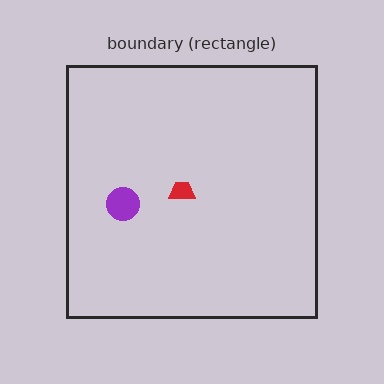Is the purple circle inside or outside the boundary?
Inside.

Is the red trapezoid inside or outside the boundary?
Inside.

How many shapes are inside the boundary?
2 inside, 0 outside.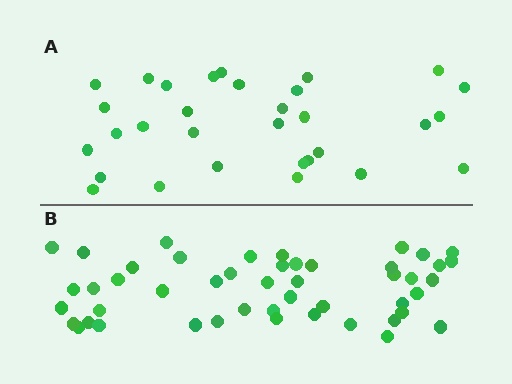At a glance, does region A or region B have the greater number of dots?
Region B (the bottom region) has more dots.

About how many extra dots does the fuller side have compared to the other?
Region B has approximately 15 more dots than region A.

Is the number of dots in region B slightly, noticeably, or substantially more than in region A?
Region B has substantially more. The ratio is roughly 1.5 to 1.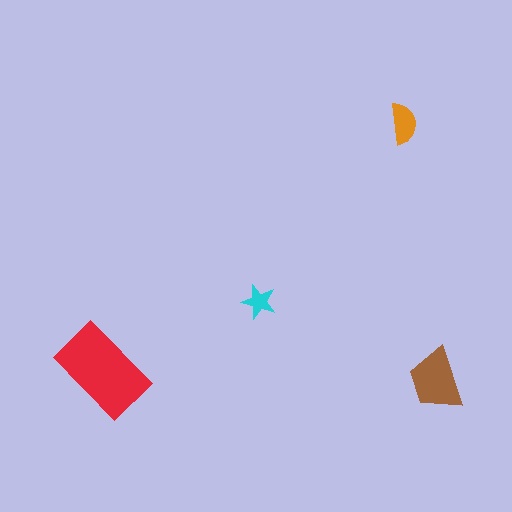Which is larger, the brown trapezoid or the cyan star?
The brown trapezoid.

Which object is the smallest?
The cyan star.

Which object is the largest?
The red rectangle.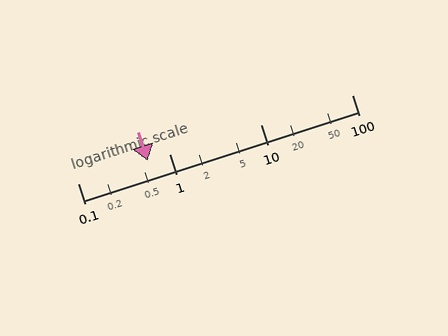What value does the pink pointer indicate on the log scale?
The pointer indicates approximately 0.58.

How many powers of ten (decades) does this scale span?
The scale spans 3 decades, from 0.1 to 100.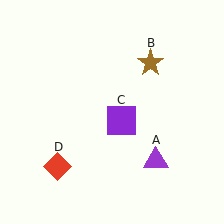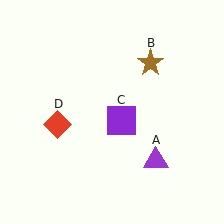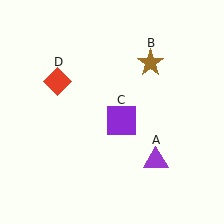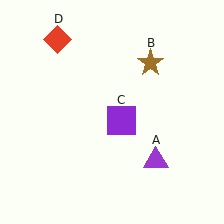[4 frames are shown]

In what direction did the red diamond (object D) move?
The red diamond (object D) moved up.